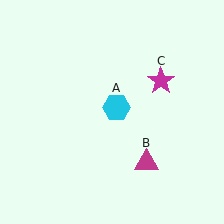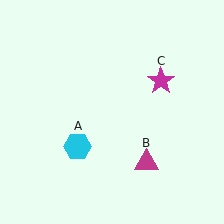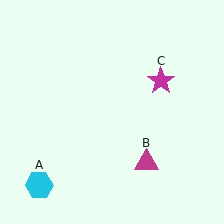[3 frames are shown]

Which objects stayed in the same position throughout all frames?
Magenta triangle (object B) and magenta star (object C) remained stationary.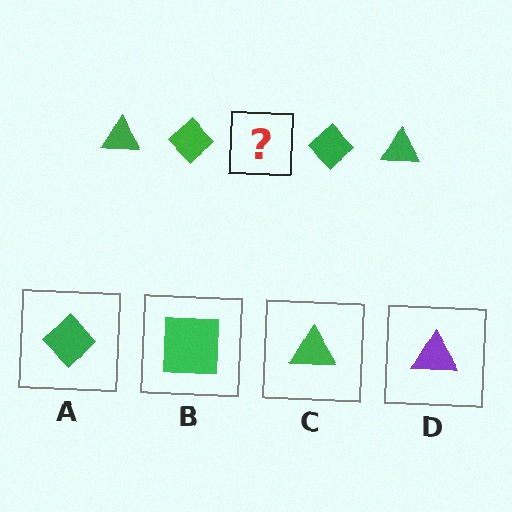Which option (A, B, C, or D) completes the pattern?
C.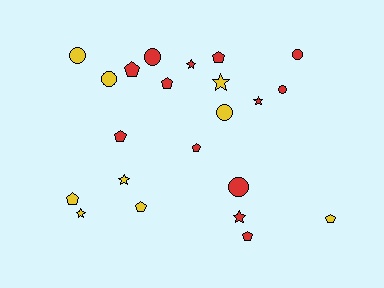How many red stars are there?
There are 3 red stars.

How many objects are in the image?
There are 22 objects.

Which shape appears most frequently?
Pentagon, with 9 objects.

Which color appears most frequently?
Red, with 13 objects.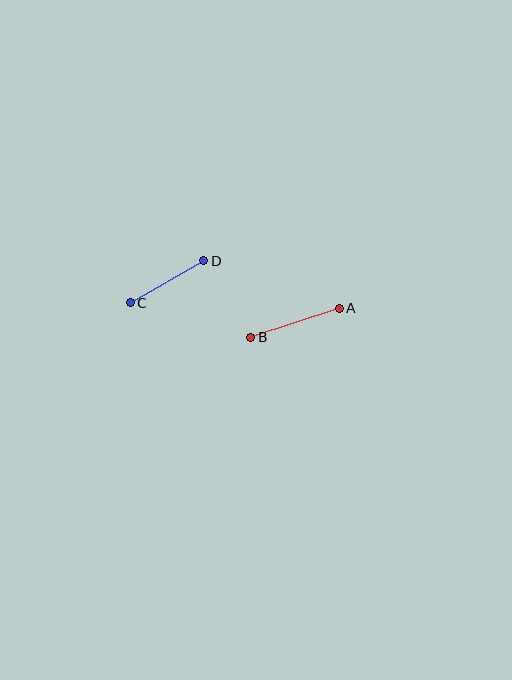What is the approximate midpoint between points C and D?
The midpoint is at approximately (167, 282) pixels.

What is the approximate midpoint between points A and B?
The midpoint is at approximately (295, 323) pixels.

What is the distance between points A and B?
The distance is approximately 93 pixels.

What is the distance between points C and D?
The distance is approximately 85 pixels.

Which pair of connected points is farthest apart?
Points A and B are farthest apart.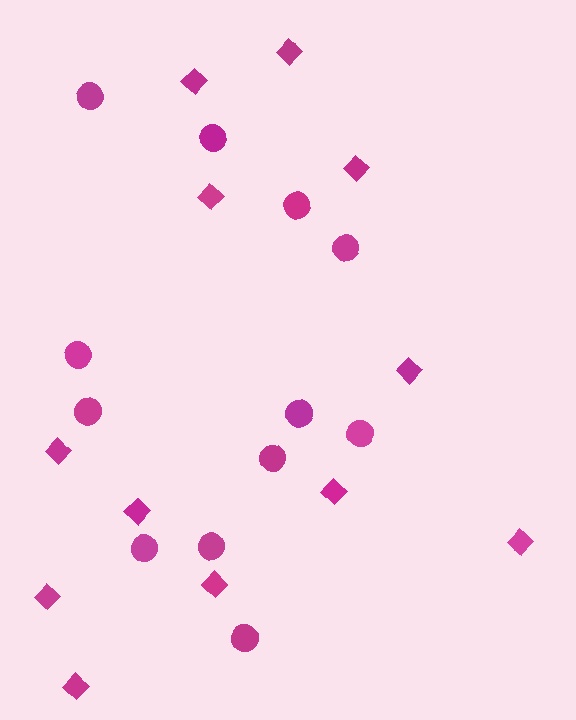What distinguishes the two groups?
There are 2 groups: one group of circles (12) and one group of diamonds (12).